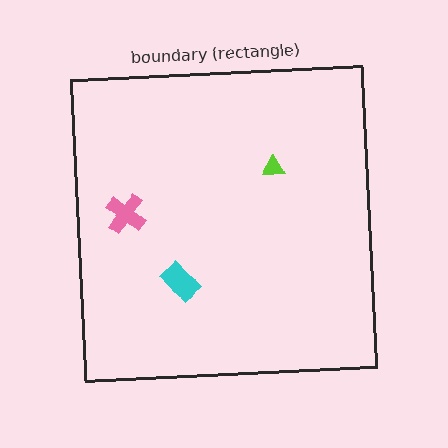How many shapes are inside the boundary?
3 inside, 0 outside.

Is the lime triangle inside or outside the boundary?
Inside.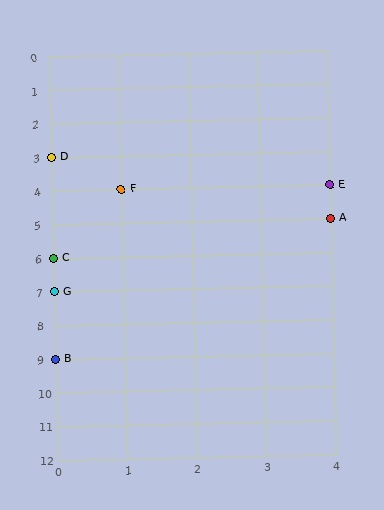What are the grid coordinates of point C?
Point C is at grid coordinates (0, 6).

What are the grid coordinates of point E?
Point E is at grid coordinates (4, 4).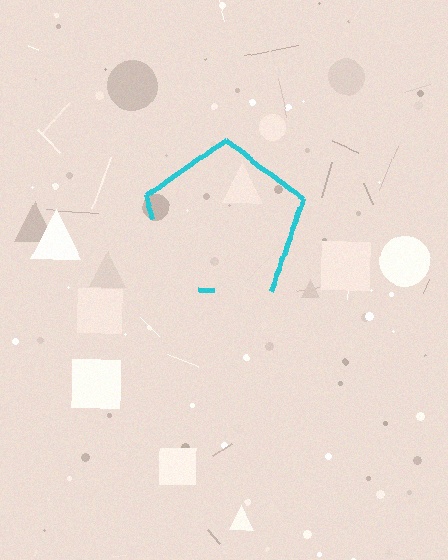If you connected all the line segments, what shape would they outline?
They would outline a pentagon.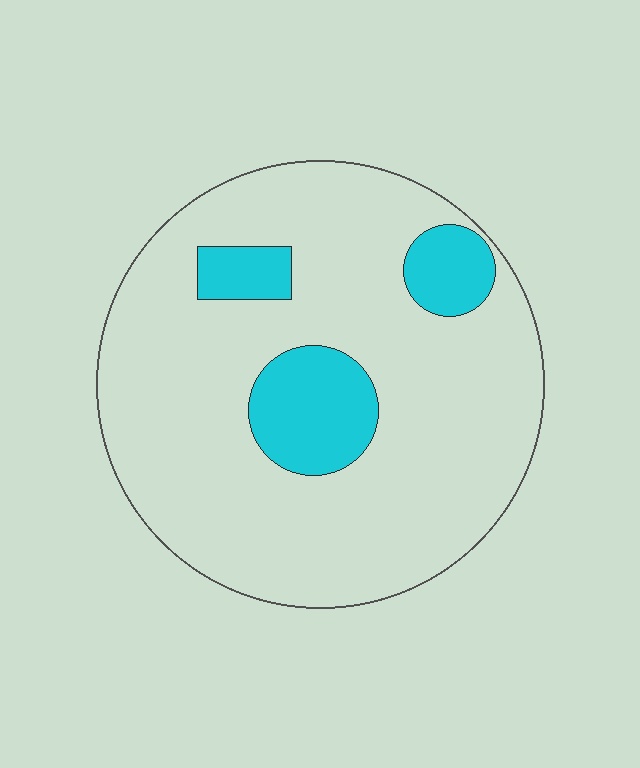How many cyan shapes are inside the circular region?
3.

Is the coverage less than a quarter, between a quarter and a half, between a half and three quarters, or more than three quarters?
Less than a quarter.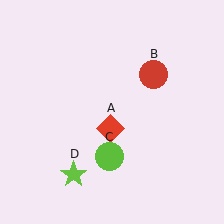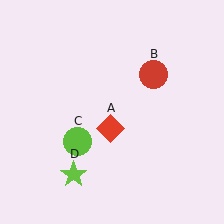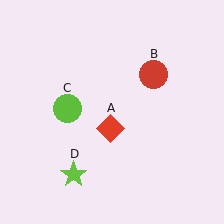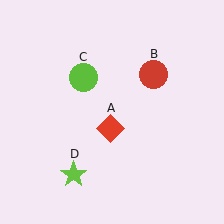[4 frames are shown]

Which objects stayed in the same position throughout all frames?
Red diamond (object A) and red circle (object B) and lime star (object D) remained stationary.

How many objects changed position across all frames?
1 object changed position: lime circle (object C).